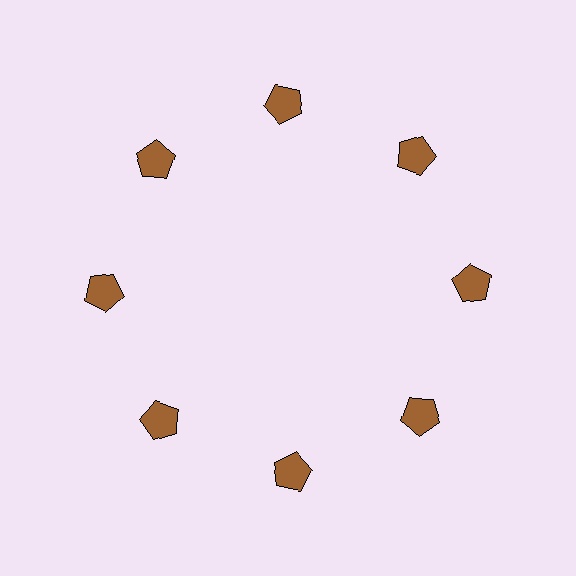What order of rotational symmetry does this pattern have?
This pattern has 8-fold rotational symmetry.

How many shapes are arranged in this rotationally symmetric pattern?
There are 8 shapes, arranged in 8 groups of 1.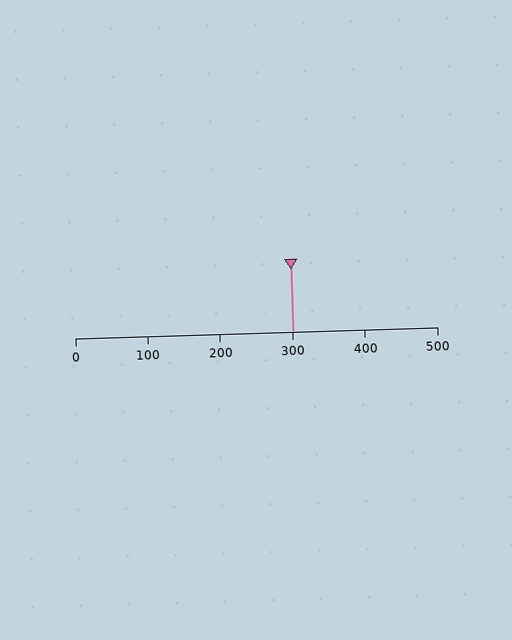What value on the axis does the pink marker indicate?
The marker indicates approximately 300.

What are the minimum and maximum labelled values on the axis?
The axis runs from 0 to 500.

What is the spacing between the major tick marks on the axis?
The major ticks are spaced 100 apart.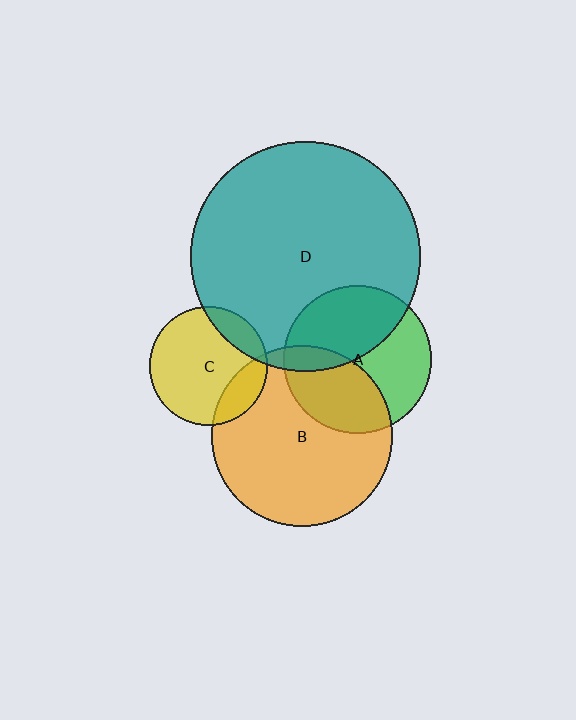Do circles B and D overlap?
Yes.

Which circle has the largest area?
Circle D (teal).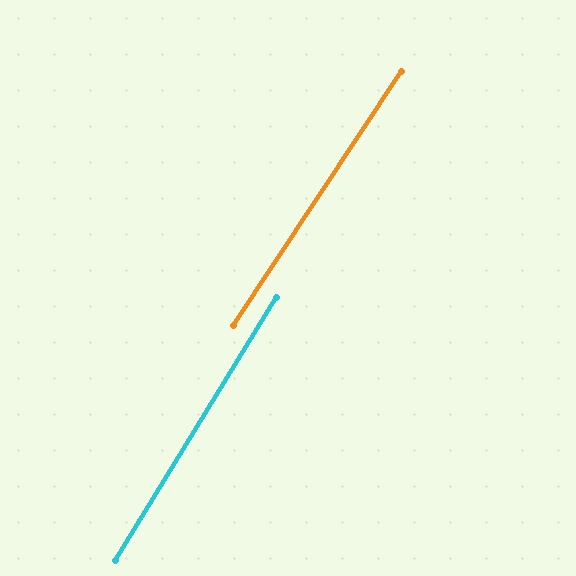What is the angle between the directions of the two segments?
Approximately 2 degrees.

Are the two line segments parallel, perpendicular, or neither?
Parallel — their directions differ by only 1.9°.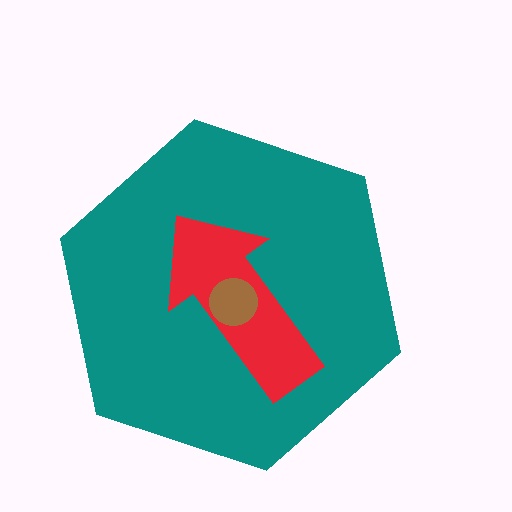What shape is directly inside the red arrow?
The brown circle.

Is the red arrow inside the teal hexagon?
Yes.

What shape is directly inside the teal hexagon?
The red arrow.